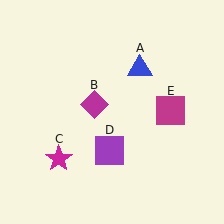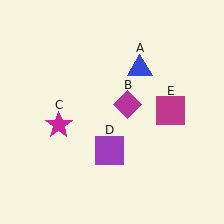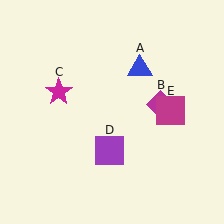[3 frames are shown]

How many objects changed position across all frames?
2 objects changed position: magenta diamond (object B), magenta star (object C).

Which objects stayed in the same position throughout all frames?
Blue triangle (object A) and purple square (object D) and magenta square (object E) remained stationary.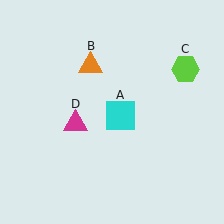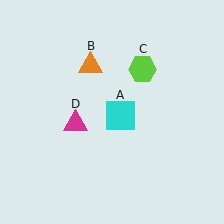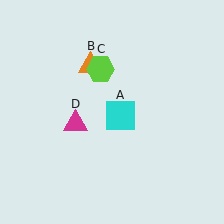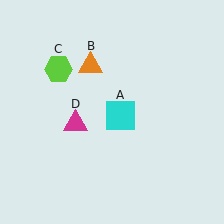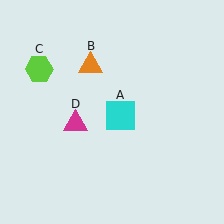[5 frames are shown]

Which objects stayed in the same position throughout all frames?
Cyan square (object A) and orange triangle (object B) and magenta triangle (object D) remained stationary.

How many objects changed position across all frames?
1 object changed position: lime hexagon (object C).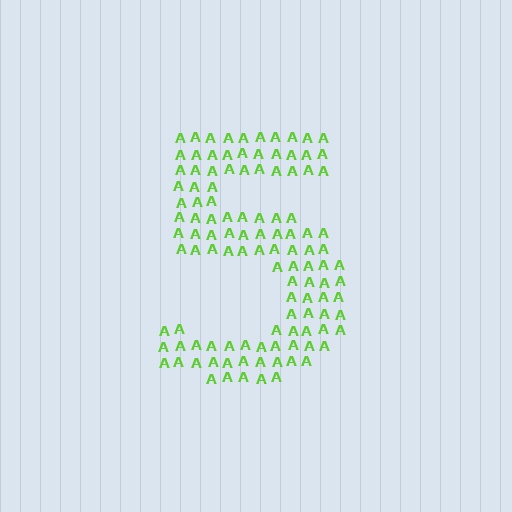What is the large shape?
The large shape is the digit 5.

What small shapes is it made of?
It is made of small letter A's.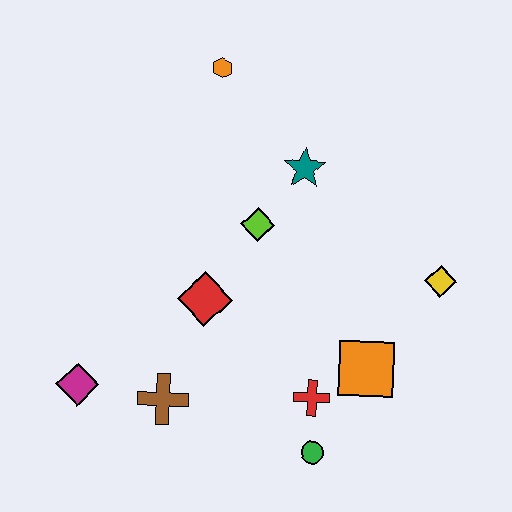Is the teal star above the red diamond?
Yes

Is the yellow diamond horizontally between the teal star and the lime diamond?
No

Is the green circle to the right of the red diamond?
Yes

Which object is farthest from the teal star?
The magenta diamond is farthest from the teal star.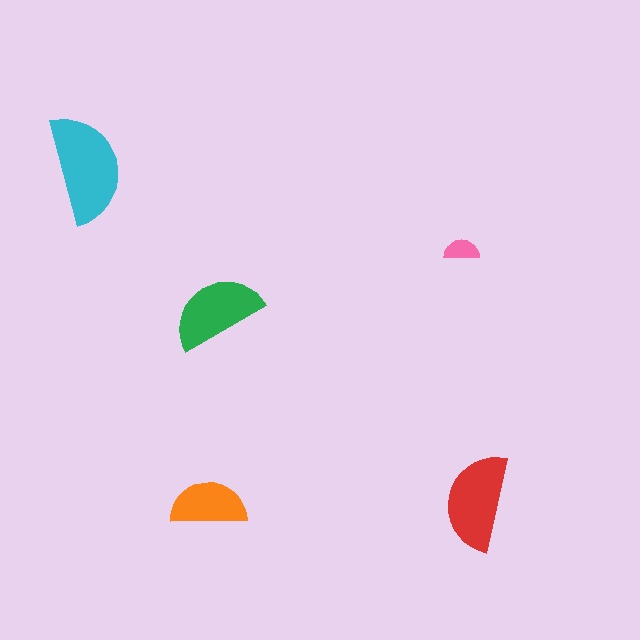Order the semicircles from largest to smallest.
the cyan one, the red one, the green one, the orange one, the pink one.